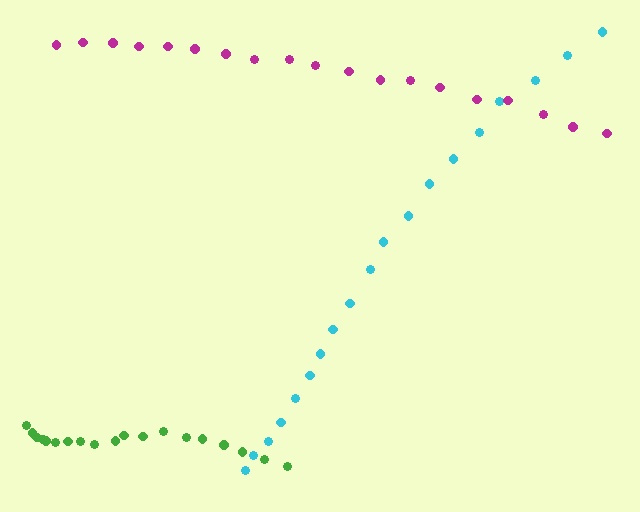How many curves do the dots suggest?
There are 3 distinct paths.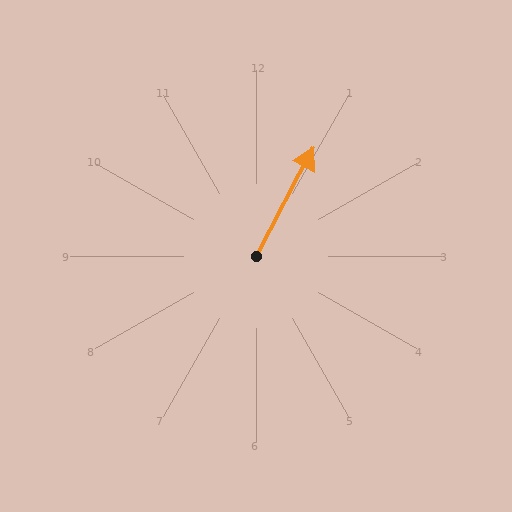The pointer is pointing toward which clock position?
Roughly 1 o'clock.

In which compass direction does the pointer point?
Northeast.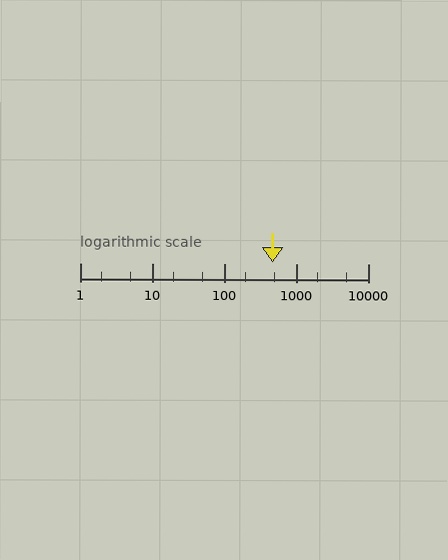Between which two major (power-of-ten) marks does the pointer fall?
The pointer is between 100 and 1000.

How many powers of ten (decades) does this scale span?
The scale spans 4 decades, from 1 to 10000.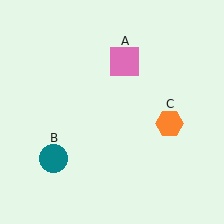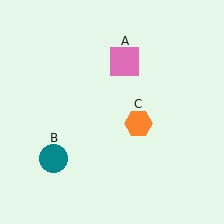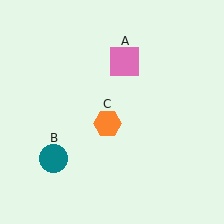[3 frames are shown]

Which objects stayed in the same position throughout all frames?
Pink square (object A) and teal circle (object B) remained stationary.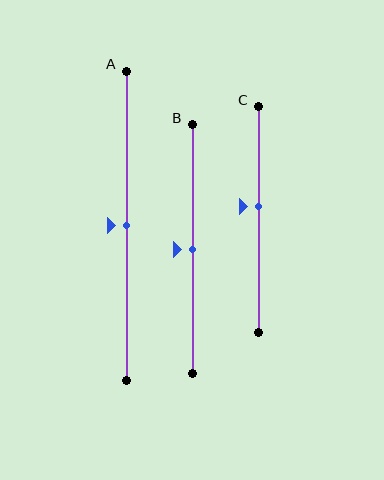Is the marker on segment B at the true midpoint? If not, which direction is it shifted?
Yes, the marker on segment B is at the true midpoint.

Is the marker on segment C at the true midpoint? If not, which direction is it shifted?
No, the marker on segment C is shifted upward by about 6% of the segment length.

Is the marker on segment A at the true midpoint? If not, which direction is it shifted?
Yes, the marker on segment A is at the true midpoint.